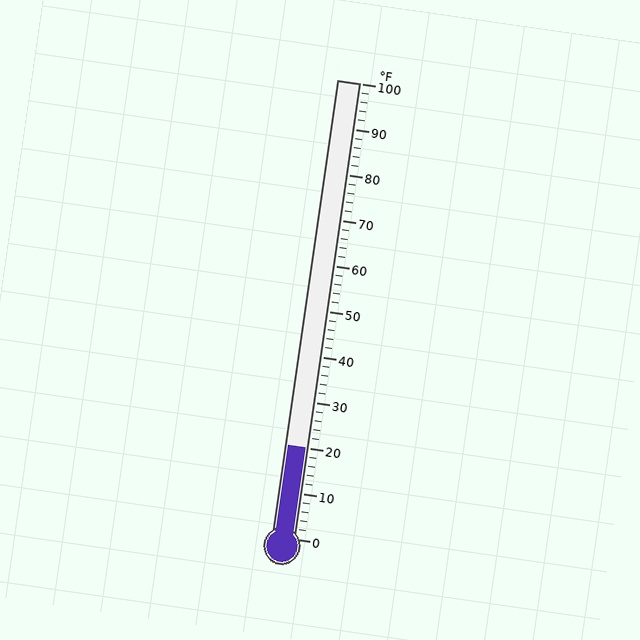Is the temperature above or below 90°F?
The temperature is below 90°F.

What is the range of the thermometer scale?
The thermometer scale ranges from 0°F to 100°F.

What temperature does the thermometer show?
The thermometer shows approximately 20°F.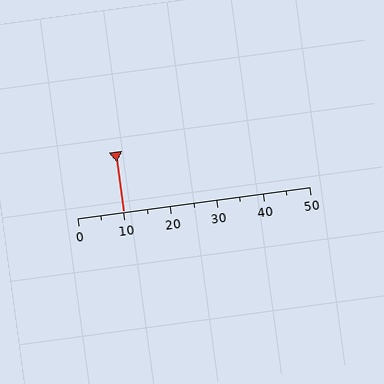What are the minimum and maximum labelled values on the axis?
The axis runs from 0 to 50.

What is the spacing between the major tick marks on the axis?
The major ticks are spaced 10 apart.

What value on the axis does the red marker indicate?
The marker indicates approximately 10.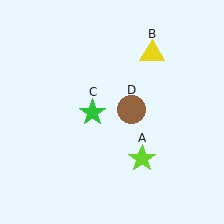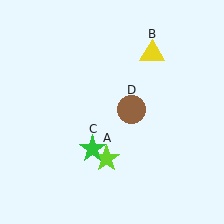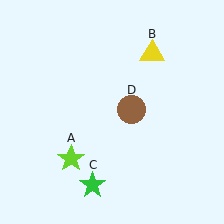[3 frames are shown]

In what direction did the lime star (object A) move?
The lime star (object A) moved left.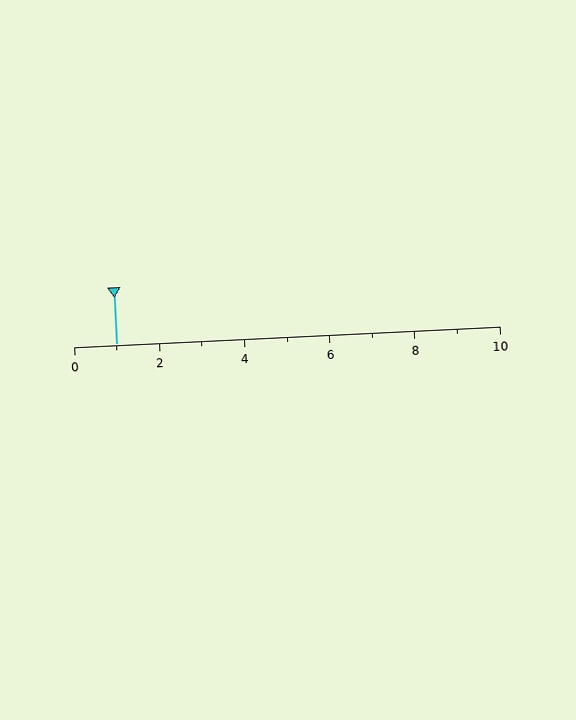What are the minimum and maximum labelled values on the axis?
The axis runs from 0 to 10.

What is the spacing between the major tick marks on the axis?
The major ticks are spaced 2 apart.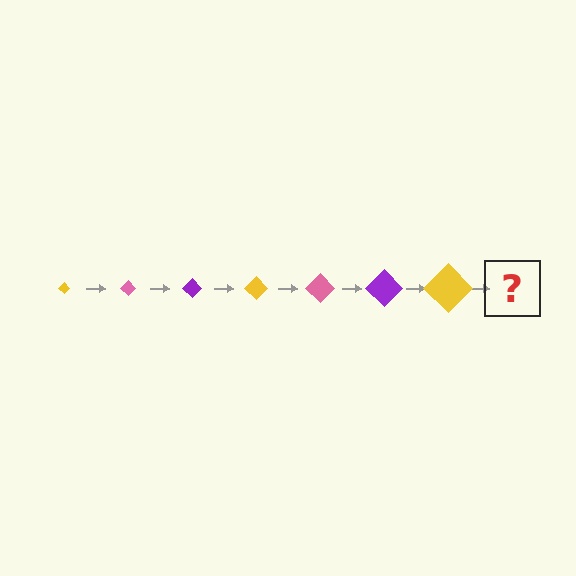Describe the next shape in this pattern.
It should be a pink diamond, larger than the previous one.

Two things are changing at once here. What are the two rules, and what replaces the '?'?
The two rules are that the diamond grows larger each step and the color cycles through yellow, pink, and purple. The '?' should be a pink diamond, larger than the previous one.